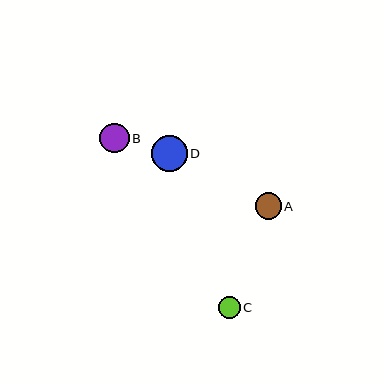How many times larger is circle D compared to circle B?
Circle D is approximately 1.2 times the size of circle B.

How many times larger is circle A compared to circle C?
Circle A is approximately 1.2 times the size of circle C.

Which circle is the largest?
Circle D is the largest with a size of approximately 36 pixels.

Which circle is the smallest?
Circle C is the smallest with a size of approximately 22 pixels.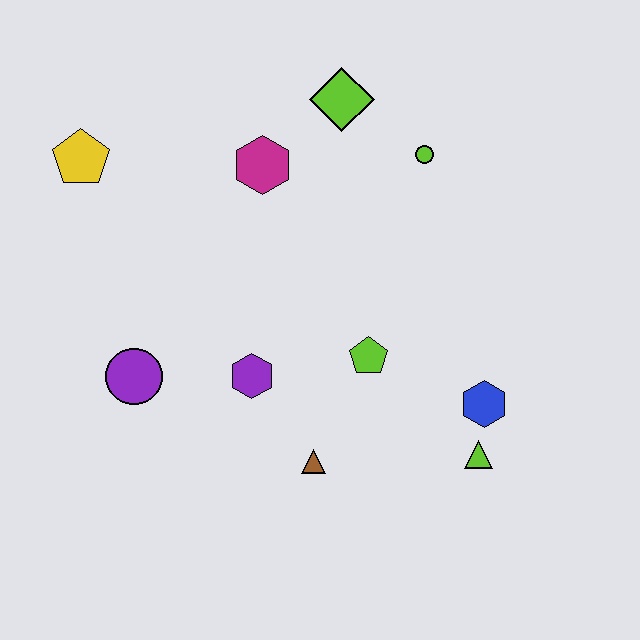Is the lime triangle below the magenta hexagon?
Yes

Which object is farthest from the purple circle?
The lime circle is farthest from the purple circle.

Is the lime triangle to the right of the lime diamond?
Yes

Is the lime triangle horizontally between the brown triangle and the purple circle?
No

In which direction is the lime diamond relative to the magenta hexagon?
The lime diamond is to the right of the magenta hexagon.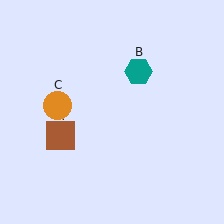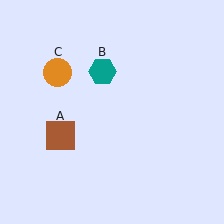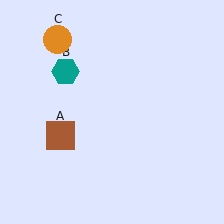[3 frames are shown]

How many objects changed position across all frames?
2 objects changed position: teal hexagon (object B), orange circle (object C).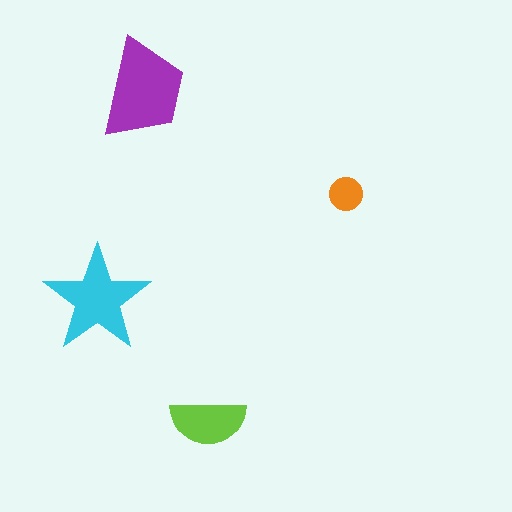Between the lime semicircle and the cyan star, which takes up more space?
The cyan star.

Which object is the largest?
The purple trapezoid.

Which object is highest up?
The purple trapezoid is topmost.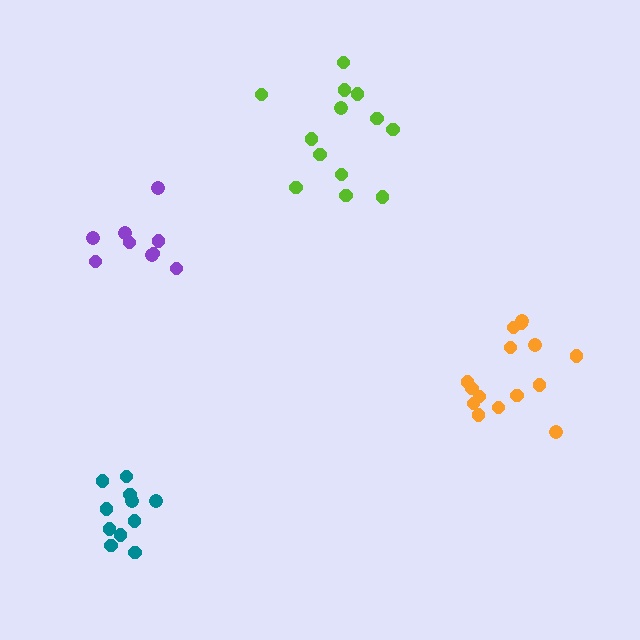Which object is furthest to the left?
The teal cluster is leftmost.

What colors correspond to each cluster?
The clusters are colored: purple, orange, lime, teal.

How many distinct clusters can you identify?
There are 4 distinct clusters.